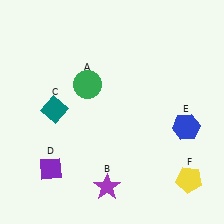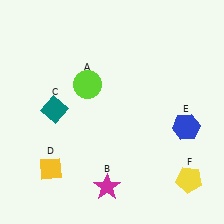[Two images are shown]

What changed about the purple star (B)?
In Image 1, B is purple. In Image 2, it changed to magenta.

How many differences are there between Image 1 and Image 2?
There are 3 differences between the two images.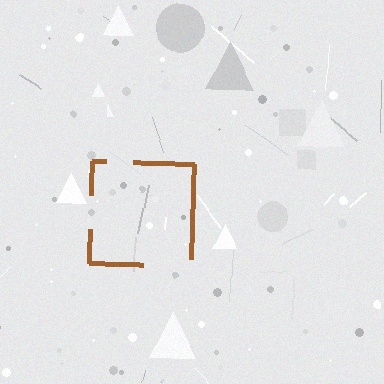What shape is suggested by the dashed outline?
The dashed outline suggests a square.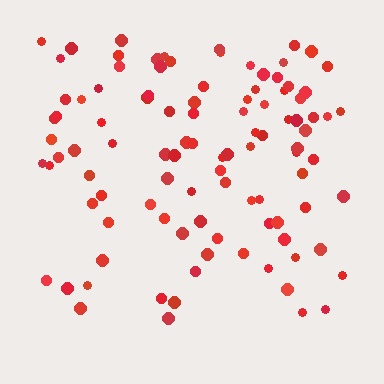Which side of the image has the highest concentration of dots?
The top.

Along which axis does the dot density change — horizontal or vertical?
Vertical.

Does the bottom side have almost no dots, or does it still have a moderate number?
Still a moderate number, just noticeably fewer than the top.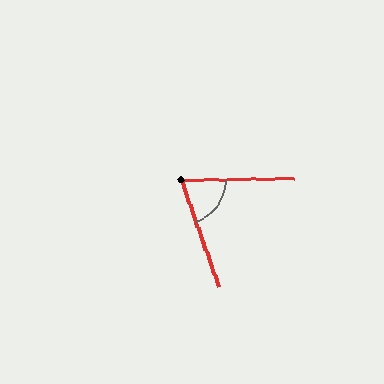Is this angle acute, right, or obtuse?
It is acute.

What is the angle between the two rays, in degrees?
Approximately 72 degrees.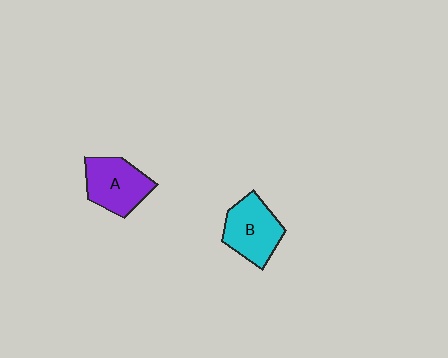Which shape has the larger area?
Shape B (cyan).